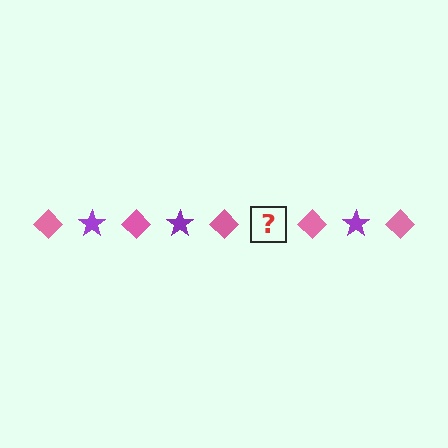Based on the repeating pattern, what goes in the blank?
The blank should be a purple star.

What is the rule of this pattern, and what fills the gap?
The rule is that the pattern alternates between pink diamond and purple star. The gap should be filled with a purple star.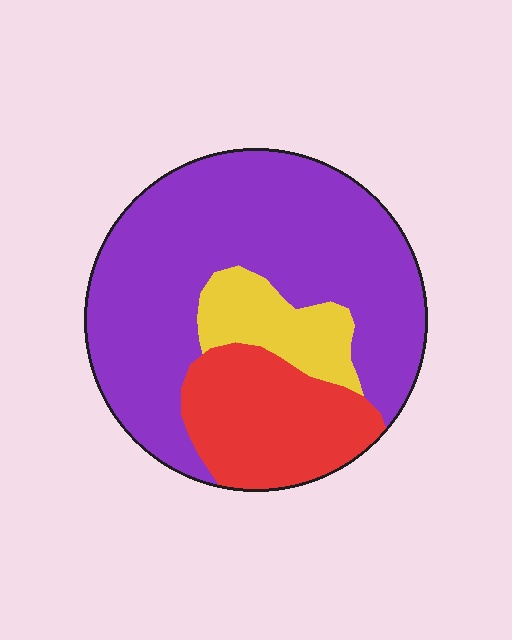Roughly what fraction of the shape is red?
Red covers about 25% of the shape.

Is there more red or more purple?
Purple.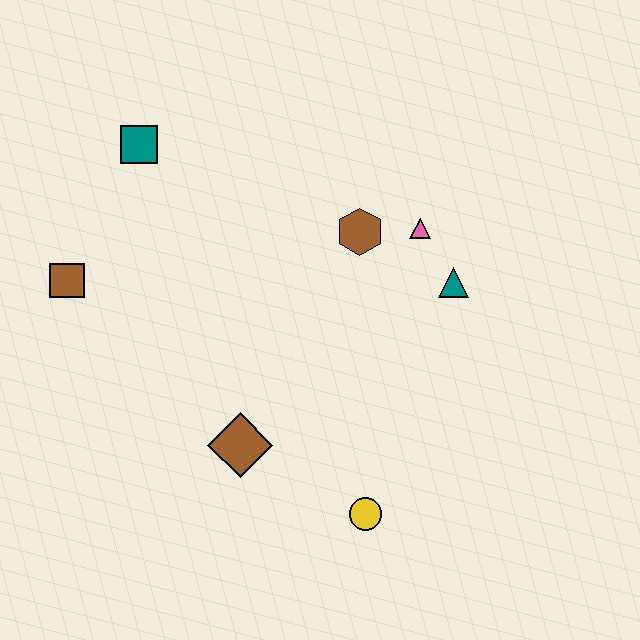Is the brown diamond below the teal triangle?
Yes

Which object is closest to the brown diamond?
The yellow circle is closest to the brown diamond.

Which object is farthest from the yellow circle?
The teal square is farthest from the yellow circle.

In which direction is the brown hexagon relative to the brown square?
The brown hexagon is to the right of the brown square.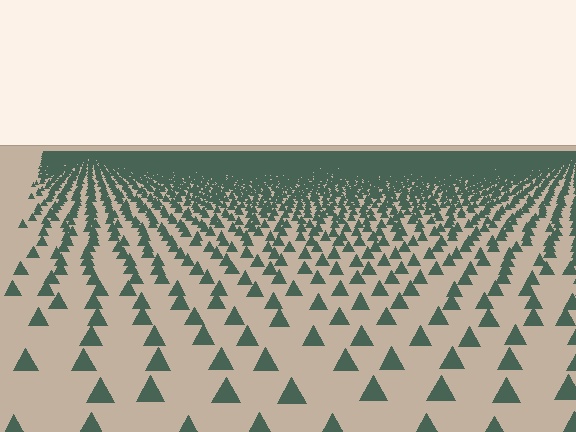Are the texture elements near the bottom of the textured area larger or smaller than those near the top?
Larger. Near the bottom, elements are closer to the viewer and appear at a bigger on-screen size.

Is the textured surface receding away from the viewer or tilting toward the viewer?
The surface is receding away from the viewer. Texture elements get smaller and denser toward the top.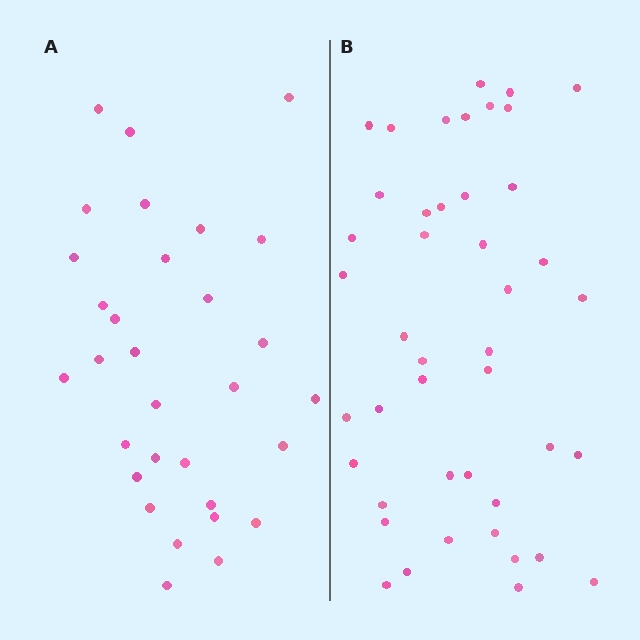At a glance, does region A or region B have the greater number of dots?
Region B (the right region) has more dots.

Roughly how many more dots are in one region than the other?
Region B has approximately 15 more dots than region A.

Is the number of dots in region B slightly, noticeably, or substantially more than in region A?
Region B has noticeably more, but not dramatically so. The ratio is roughly 1.4 to 1.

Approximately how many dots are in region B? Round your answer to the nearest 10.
About 40 dots. (The exact count is 44, which rounds to 40.)